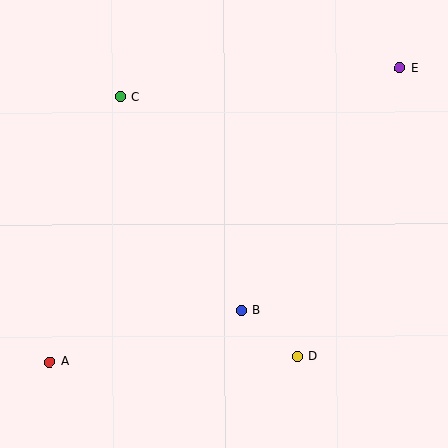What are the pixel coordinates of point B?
Point B is at (241, 310).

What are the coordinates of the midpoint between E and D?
The midpoint between E and D is at (349, 212).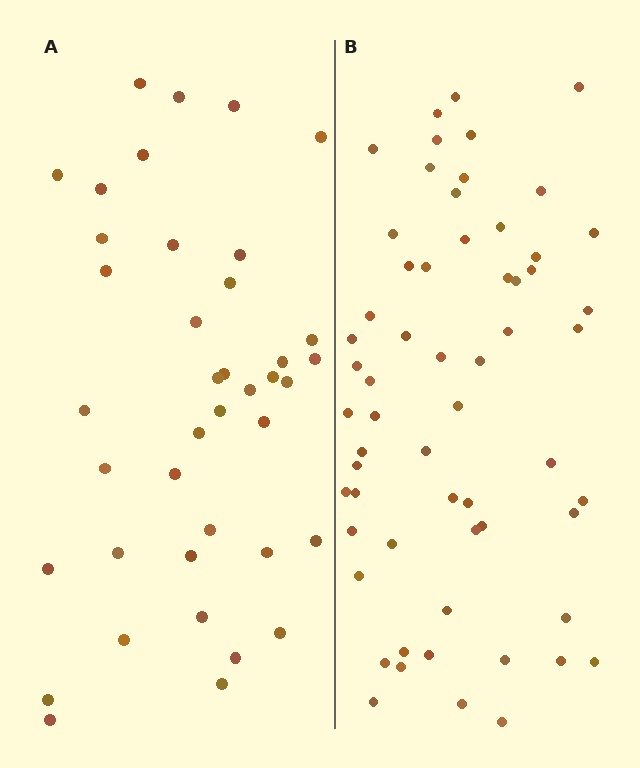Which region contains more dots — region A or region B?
Region B (the right region) has more dots.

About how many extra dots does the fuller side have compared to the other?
Region B has approximately 20 more dots than region A.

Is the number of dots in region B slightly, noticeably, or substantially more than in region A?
Region B has substantially more. The ratio is roughly 1.5 to 1.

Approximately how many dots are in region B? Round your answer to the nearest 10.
About 60 dots.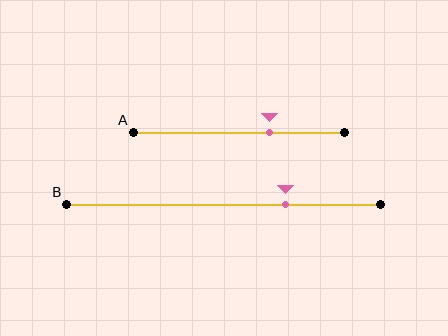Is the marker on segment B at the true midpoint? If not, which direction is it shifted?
No, the marker on segment B is shifted to the right by about 20% of the segment length.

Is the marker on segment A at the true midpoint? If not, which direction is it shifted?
No, the marker on segment A is shifted to the right by about 14% of the segment length.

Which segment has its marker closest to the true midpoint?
Segment A has its marker closest to the true midpoint.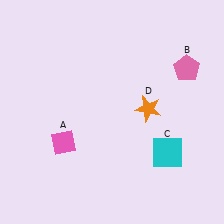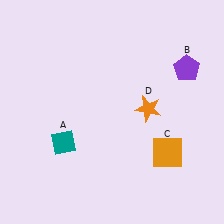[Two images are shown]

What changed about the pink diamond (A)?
In Image 1, A is pink. In Image 2, it changed to teal.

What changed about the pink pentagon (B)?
In Image 1, B is pink. In Image 2, it changed to purple.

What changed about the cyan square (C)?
In Image 1, C is cyan. In Image 2, it changed to orange.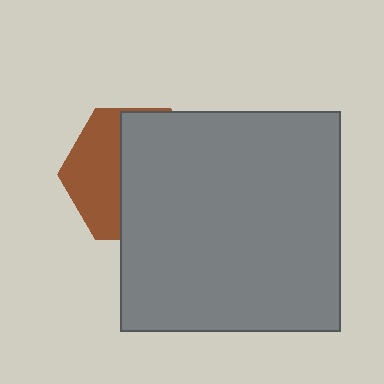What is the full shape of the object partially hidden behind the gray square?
The partially hidden object is a brown hexagon.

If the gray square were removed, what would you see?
You would see the complete brown hexagon.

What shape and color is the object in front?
The object in front is a gray square.